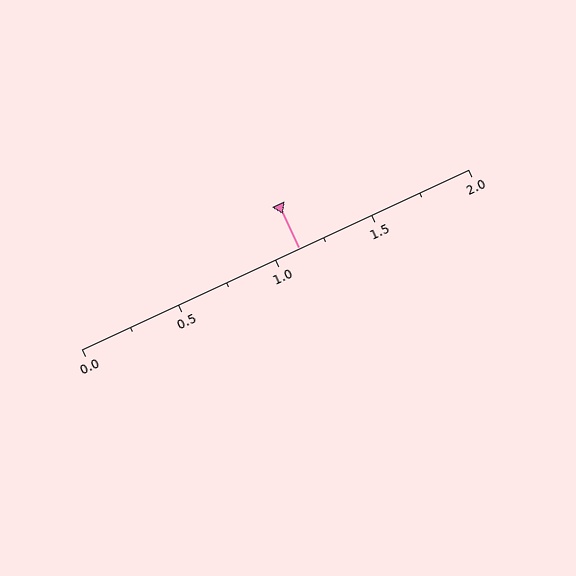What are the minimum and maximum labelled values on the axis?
The axis runs from 0.0 to 2.0.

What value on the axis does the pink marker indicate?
The marker indicates approximately 1.12.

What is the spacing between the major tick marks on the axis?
The major ticks are spaced 0.5 apart.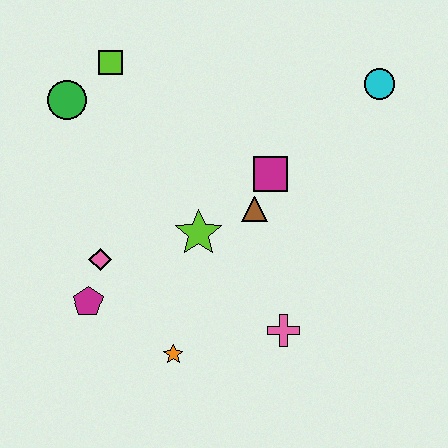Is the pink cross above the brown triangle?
No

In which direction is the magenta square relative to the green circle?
The magenta square is to the right of the green circle.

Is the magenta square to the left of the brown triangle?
No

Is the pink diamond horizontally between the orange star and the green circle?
Yes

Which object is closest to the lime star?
The brown triangle is closest to the lime star.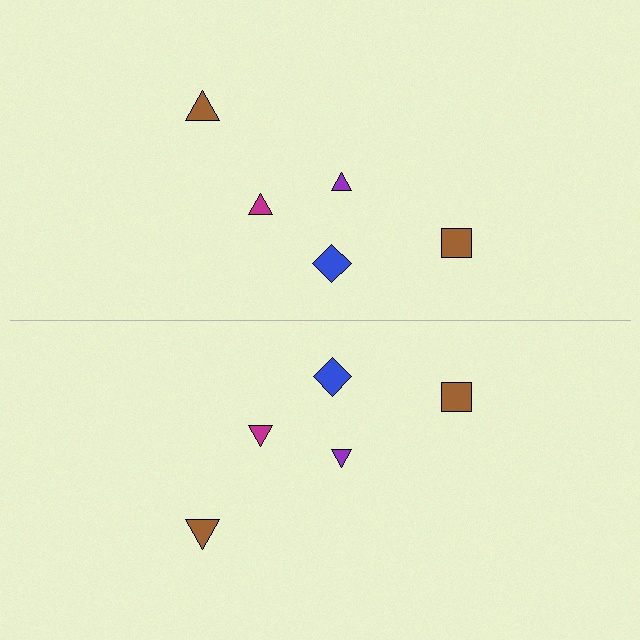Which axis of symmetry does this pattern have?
The pattern has a horizontal axis of symmetry running through the center of the image.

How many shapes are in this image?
There are 10 shapes in this image.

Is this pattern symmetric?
Yes, this pattern has bilateral (reflection) symmetry.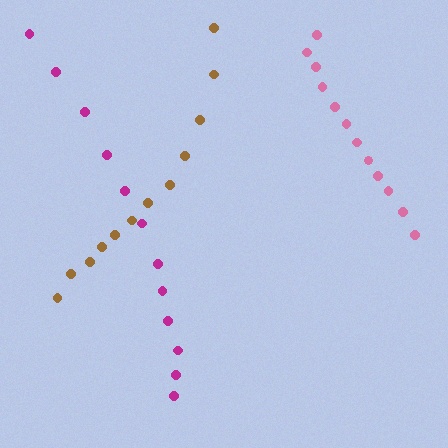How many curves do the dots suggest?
There are 3 distinct paths.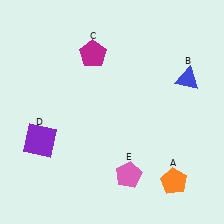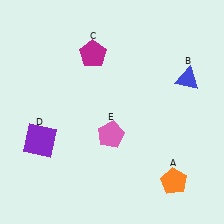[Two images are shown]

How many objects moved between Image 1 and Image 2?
1 object moved between the two images.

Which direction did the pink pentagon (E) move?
The pink pentagon (E) moved up.